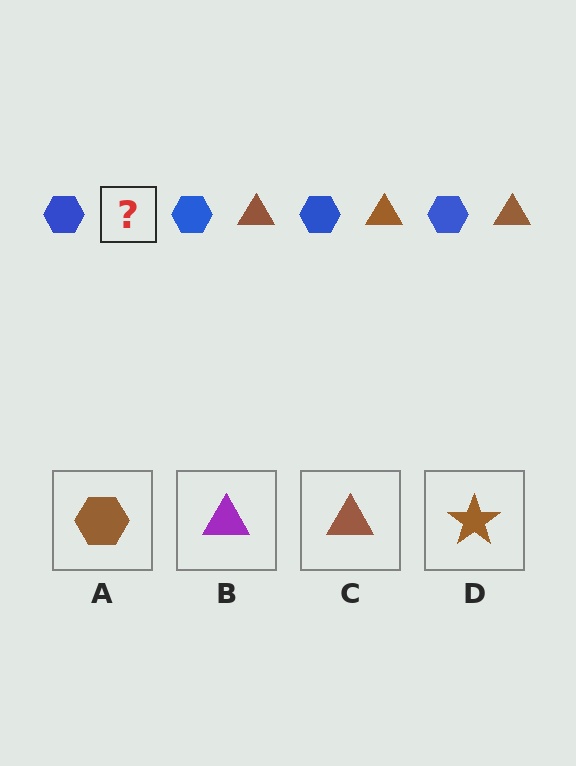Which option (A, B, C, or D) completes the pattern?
C.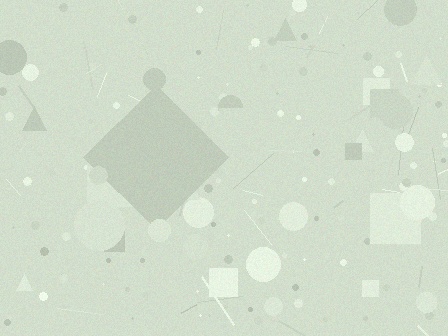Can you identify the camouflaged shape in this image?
The camouflaged shape is a diamond.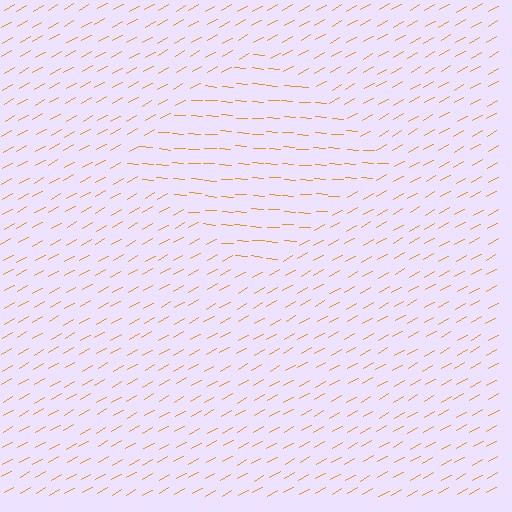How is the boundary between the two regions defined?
The boundary is defined purely by a change in line orientation (approximately 33 degrees difference). All lines are the same color and thickness.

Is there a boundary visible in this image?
Yes, there is a texture boundary formed by a change in line orientation.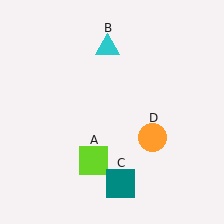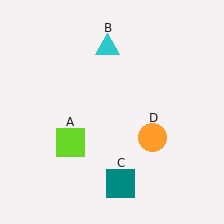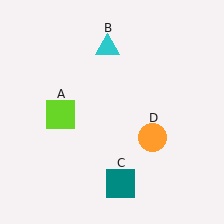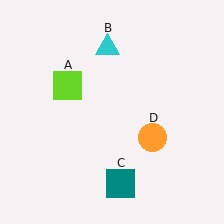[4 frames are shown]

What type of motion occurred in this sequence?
The lime square (object A) rotated clockwise around the center of the scene.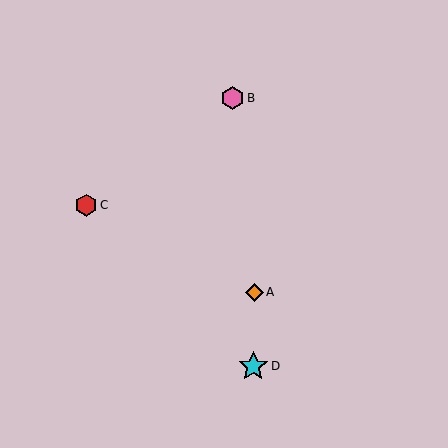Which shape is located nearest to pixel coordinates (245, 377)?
The cyan star (labeled D) at (253, 366) is nearest to that location.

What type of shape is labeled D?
Shape D is a cyan star.